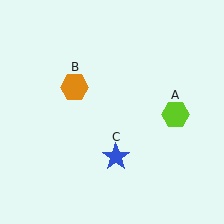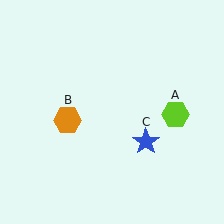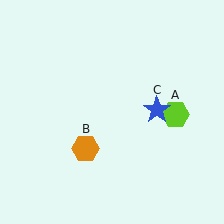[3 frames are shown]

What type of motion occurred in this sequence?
The orange hexagon (object B), blue star (object C) rotated counterclockwise around the center of the scene.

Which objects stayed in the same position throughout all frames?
Lime hexagon (object A) remained stationary.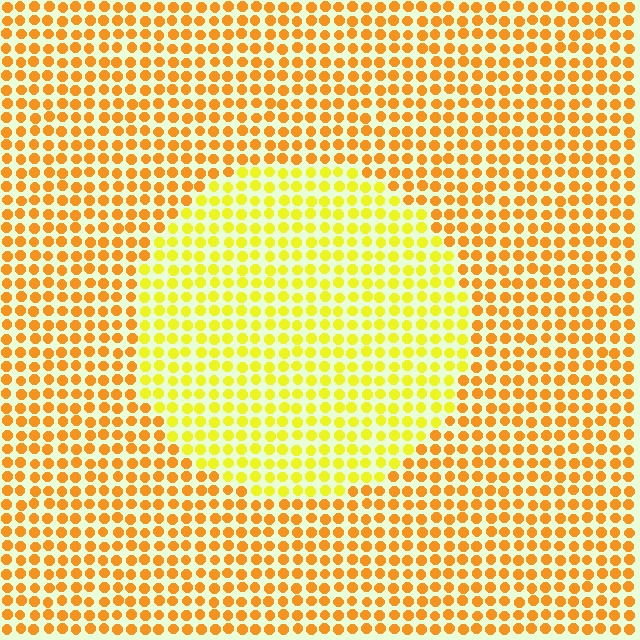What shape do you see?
I see a circle.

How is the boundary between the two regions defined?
The boundary is defined purely by a slight shift in hue (about 30 degrees). Spacing, size, and orientation are identical on both sides.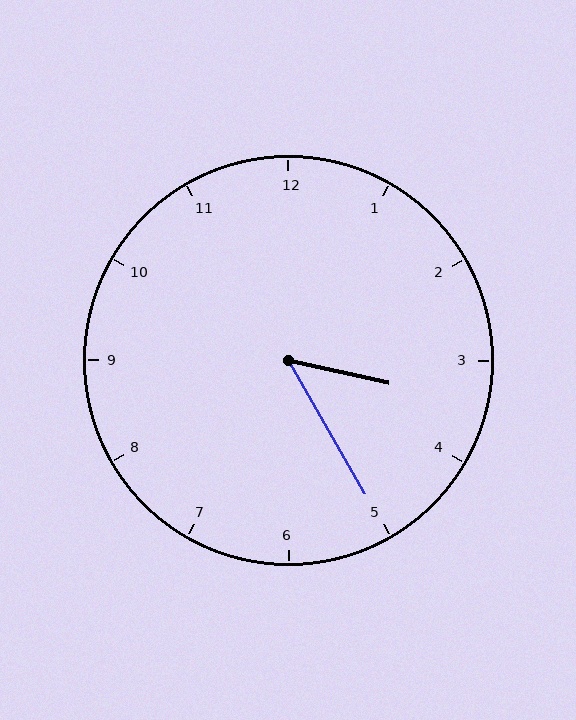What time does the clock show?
3:25.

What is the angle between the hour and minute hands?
Approximately 48 degrees.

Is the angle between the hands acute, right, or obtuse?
It is acute.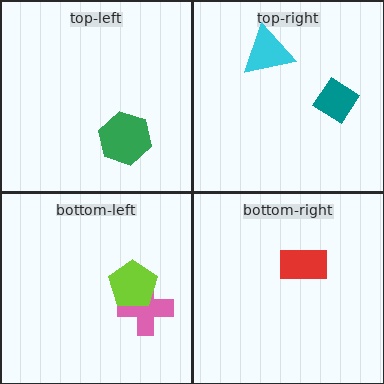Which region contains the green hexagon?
The top-left region.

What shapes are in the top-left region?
The green hexagon.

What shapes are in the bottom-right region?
The red rectangle.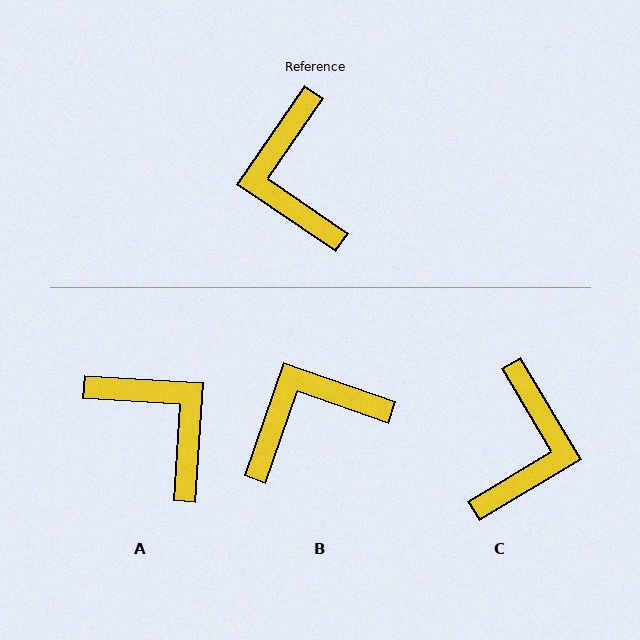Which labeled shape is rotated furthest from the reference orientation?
C, about 155 degrees away.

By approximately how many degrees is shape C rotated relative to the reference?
Approximately 155 degrees counter-clockwise.